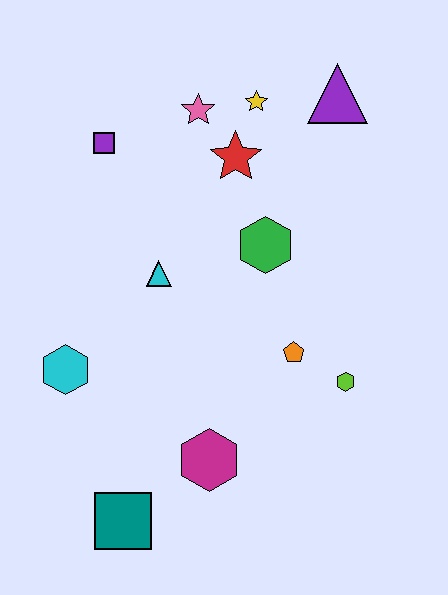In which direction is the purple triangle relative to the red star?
The purple triangle is to the right of the red star.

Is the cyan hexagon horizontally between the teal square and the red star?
No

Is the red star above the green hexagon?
Yes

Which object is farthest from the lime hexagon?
The purple square is farthest from the lime hexagon.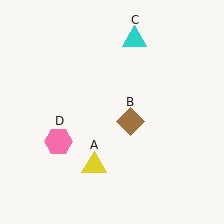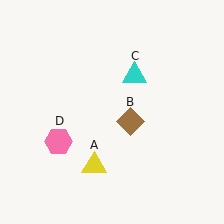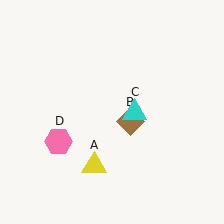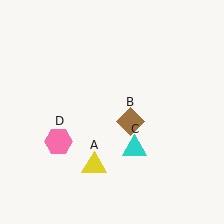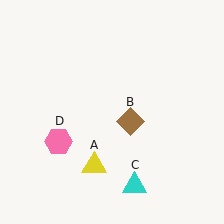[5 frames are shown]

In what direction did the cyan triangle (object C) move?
The cyan triangle (object C) moved down.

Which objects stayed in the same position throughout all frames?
Yellow triangle (object A) and brown diamond (object B) and pink hexagon (object D) remained stationary.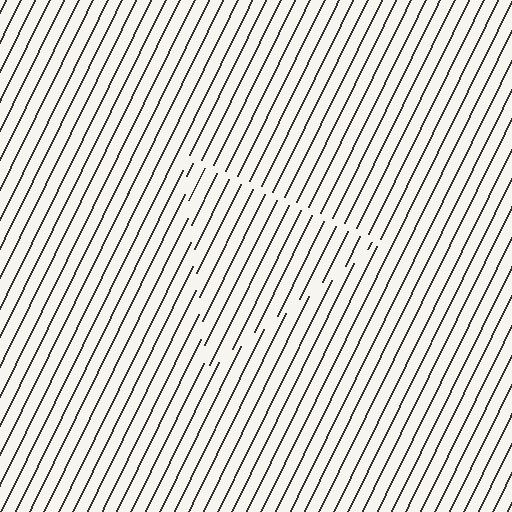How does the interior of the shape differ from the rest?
The interior of the shape contains the same grating, shifted by half a period — the contour is defined by the phase discontinuity where line-ends from the inner and outer gratings abut.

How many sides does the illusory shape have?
3 sides — the line-ends trace a triangle.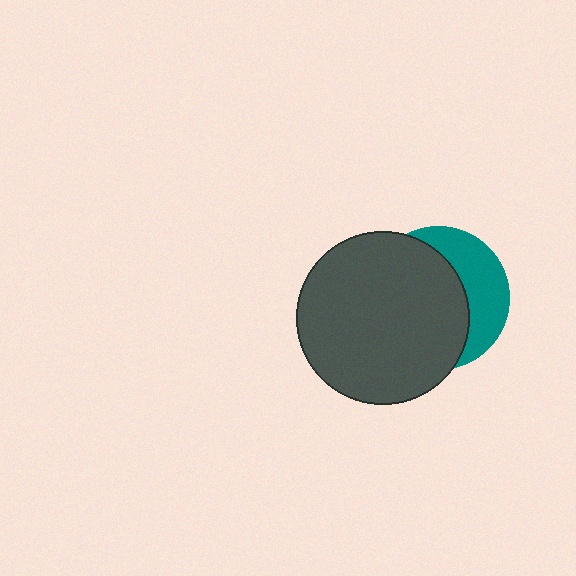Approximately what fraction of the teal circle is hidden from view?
Roughly 65% of the teal circle is hidden behind the dark gray circle.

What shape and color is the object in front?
The object in front is a dark gray circle.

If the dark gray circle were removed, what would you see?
You would see the complete teal circle.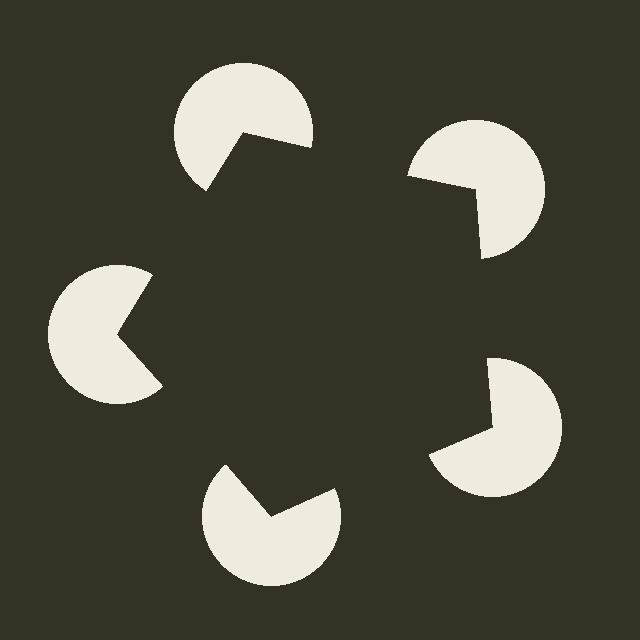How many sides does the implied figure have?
5 sides.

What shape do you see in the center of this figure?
An illusory pentagon — its edges are inferred from the aligned wedge cuts in the pac-man discs, not physically drawn.